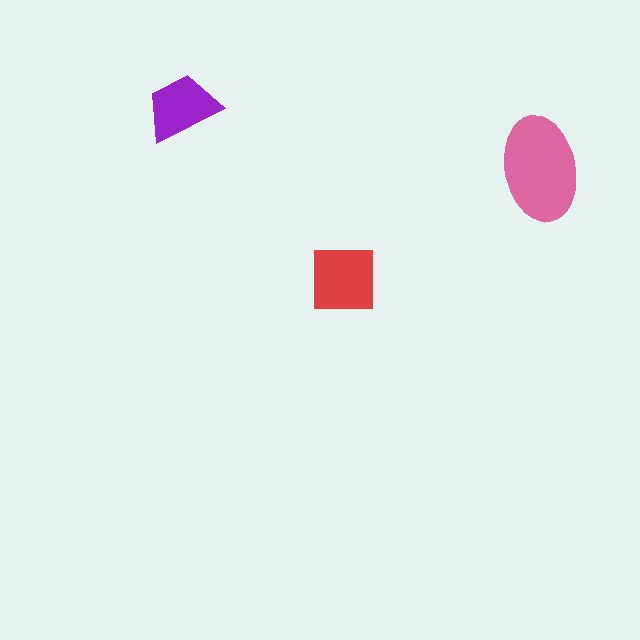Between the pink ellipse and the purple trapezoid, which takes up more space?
The pink ellipse.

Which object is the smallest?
The purple trapezoid.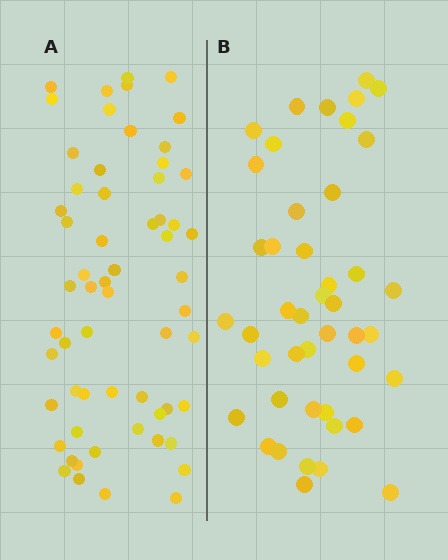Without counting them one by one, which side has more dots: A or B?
Region A (the left region) has more dots.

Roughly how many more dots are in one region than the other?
Region A has approximately 15 more dots than region B.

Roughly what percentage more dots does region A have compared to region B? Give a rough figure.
About 35% more.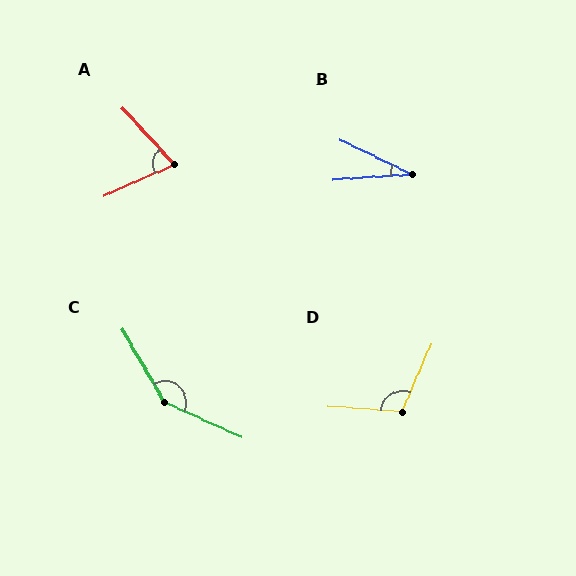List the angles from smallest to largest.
B (29°), A (72°), D (109°), C (145°).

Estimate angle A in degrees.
Approximately 72 degrees.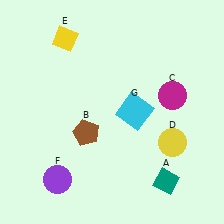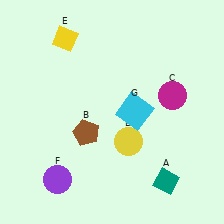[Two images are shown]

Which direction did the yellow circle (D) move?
The yellow circle (D) moved left.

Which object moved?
The yellow circle (D) moved left.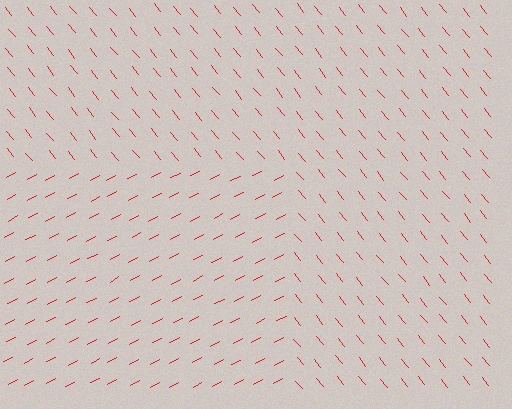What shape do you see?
I see a rectangle.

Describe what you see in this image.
The image is filled with small red line segments. A rectangle region in the image has lines oriented differently from the surrounding lines, creating a visible texture boundary.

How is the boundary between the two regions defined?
The boundary is defined purely by a change in line orientation (approximately 78 degrees difference). All lines are the same color and thickness.